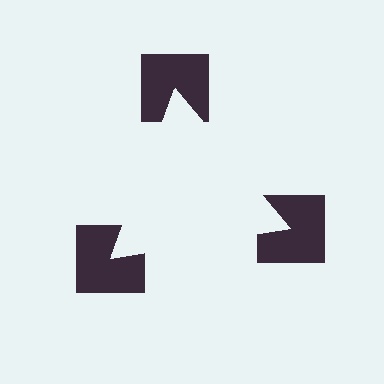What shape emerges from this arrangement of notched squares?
An illusory triangle — its edges are inferred from the aligned wedge cuts in the notched squares, not physically drawn.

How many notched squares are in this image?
There are 3 — one at each vertex of the illusory triangle.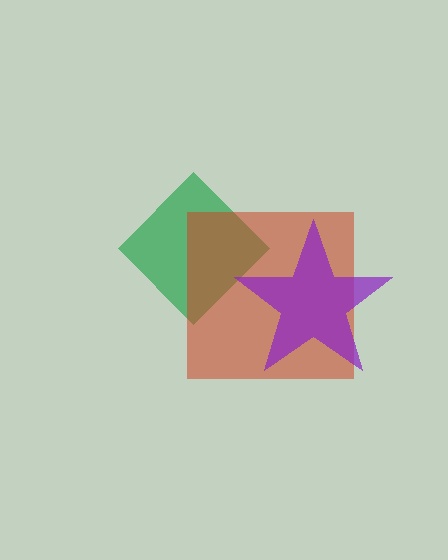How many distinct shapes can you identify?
There are 3 distinct shapes: a green diamond, a red square, a purple star.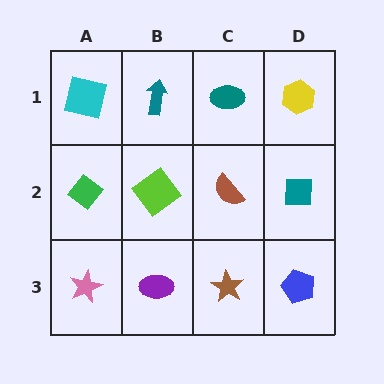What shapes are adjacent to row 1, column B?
A lime diamond (row 2, column B), a cyan square (row 1, column A), a teal ellipse (row 1, column C).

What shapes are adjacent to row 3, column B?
A lime diamond (row 2, column B), a pink star (row 3, column A), a brown star (row 3, column C).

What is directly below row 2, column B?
A purple ellipse.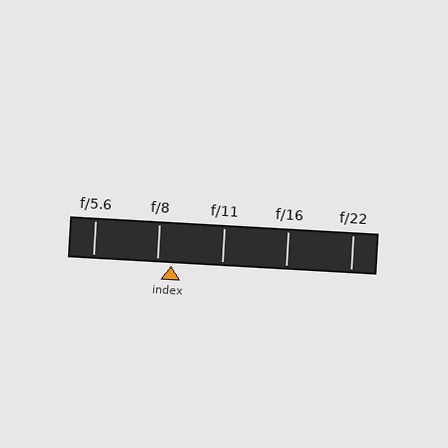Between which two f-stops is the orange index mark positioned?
The index mark is between f/8 and f/11.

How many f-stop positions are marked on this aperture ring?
There are 5 f-stop positions marked.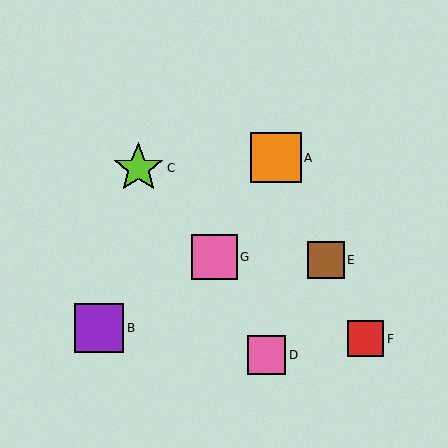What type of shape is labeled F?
Shape F is a red square.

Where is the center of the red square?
The center of the red square is at (366, 339).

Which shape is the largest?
The lime star (labeled C) is the largest.